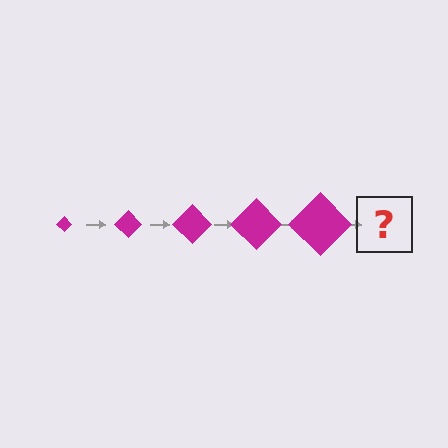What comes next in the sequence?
The next element should be a magenta diamond, larger than the previous one.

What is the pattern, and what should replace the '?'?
The pattern is that the diamond gets progressively larger each step. The '?' should be a magenta diamond, larger than the previous one.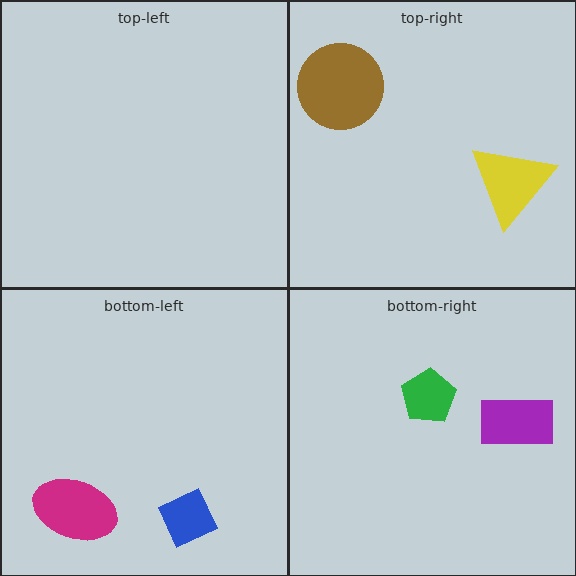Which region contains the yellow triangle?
The top-right region.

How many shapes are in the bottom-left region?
2.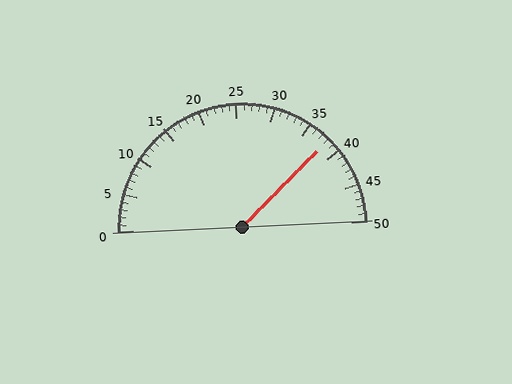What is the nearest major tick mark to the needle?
The nearest major tick mark is 40.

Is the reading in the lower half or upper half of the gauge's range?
The reading is in the upper half of the range (0 to 50).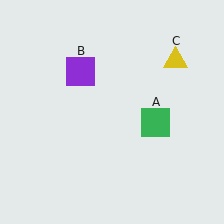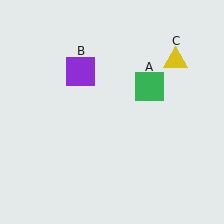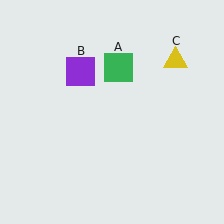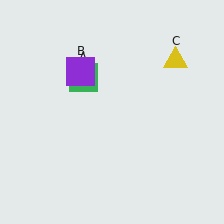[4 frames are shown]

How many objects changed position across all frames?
1 object changed position: green square (object A).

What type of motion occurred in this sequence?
The green square (object A) rotated counterclockwise around the center of the scene.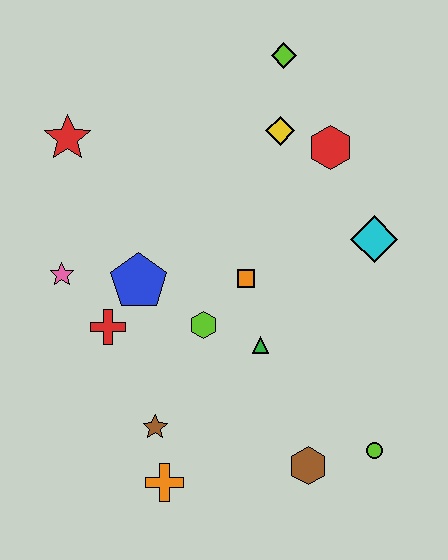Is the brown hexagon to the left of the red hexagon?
Yes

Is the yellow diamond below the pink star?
No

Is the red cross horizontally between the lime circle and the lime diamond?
No